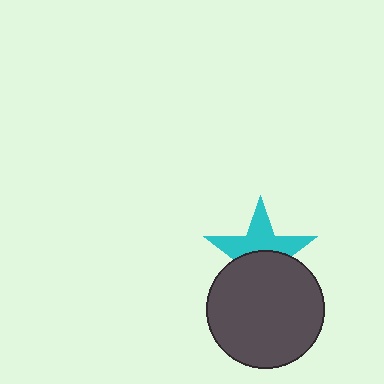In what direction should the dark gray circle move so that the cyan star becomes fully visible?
The dark gray circle should move down. That is the shortest direction to clear the overlap and leave the cyan star fully visible.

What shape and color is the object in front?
The object in front is a dark gray circle.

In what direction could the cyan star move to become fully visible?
The cyan star could move up. That would shift it out from behind the dark gray circle entirely.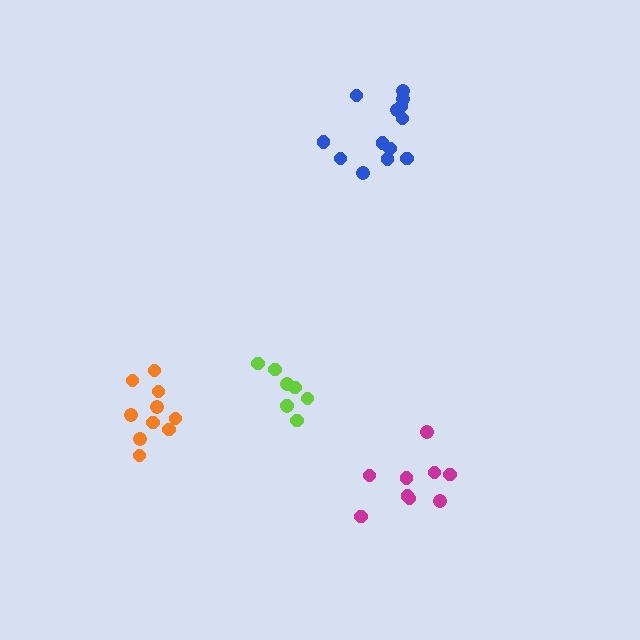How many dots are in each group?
Group 1: 8 dots, Group 2: 13 dots, Group 3: 9 dots, Group 4: 10 dots (40 total).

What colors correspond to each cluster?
The clusters are colored: lime, blue, magenta, orange.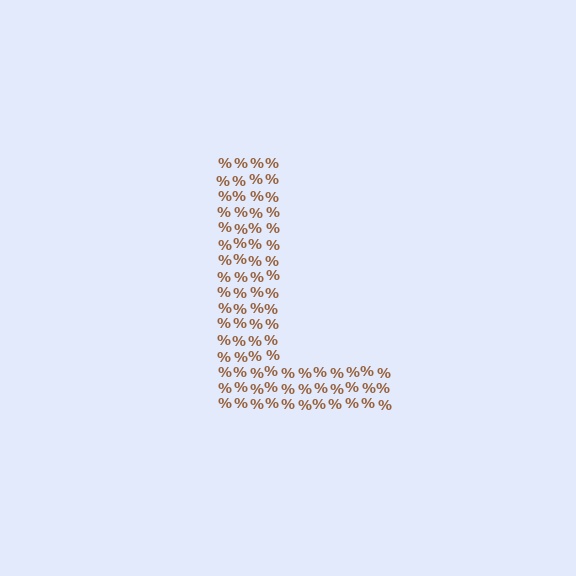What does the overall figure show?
The overall figure shows the letter L.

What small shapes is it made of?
It is made of small percent signs.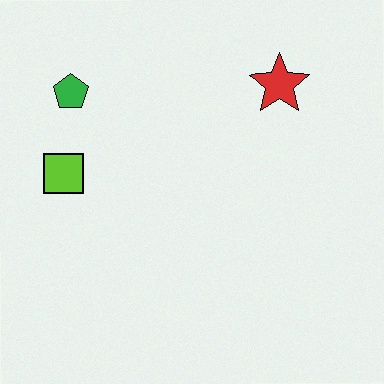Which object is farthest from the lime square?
The red star is farthest from the lime square.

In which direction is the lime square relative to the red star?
The lime square is to the left of the red star.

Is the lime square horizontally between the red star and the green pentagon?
No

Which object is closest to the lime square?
The green pentagon is closest to the lime square.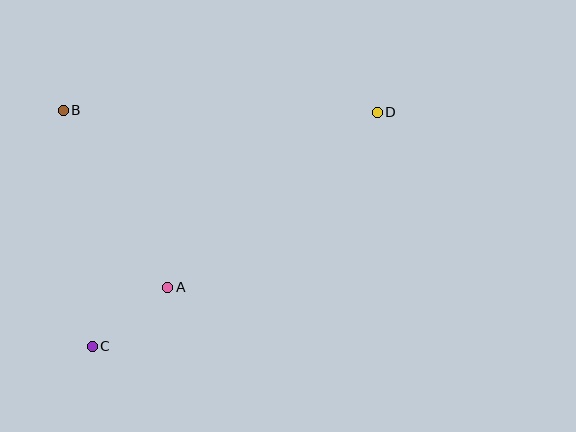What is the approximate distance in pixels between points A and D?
The distance between A and D is approximately 273 pixels.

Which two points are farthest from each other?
Points C and D are farthest from each other.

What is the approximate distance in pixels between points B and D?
The distance between B and D is approximately 314 pixels.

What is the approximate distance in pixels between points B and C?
The distance between B and C is approximately 238 pixels.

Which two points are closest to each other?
Points A and C are closest to each other.